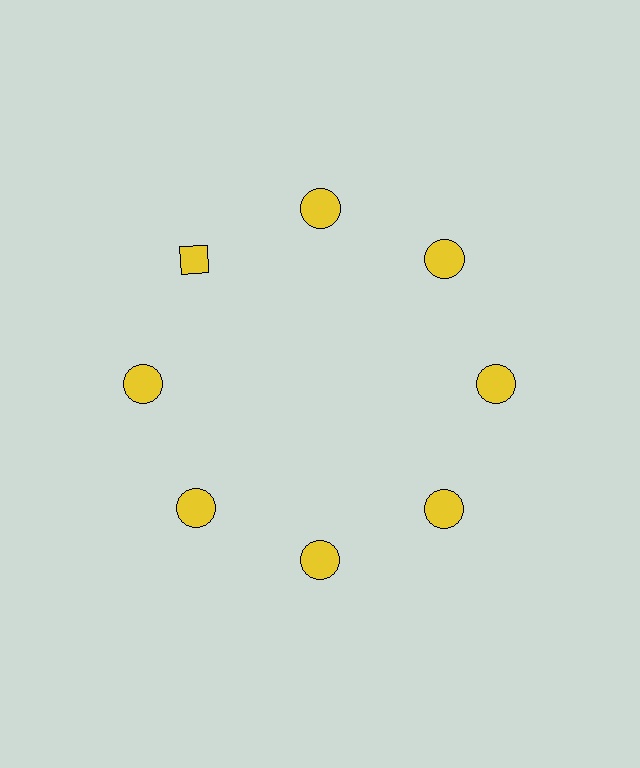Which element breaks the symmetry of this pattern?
The yellow diamond at roughly the 10 o'clock position breaks the symmetry. All other shapes are yellow circles.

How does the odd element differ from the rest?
It has a different shape: diamond instead of circle.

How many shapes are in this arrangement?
There are 8 shapes arranged in a ring pattern.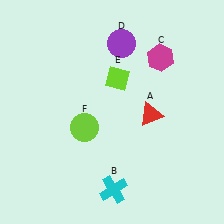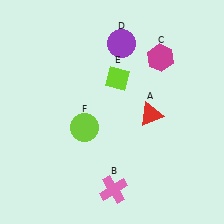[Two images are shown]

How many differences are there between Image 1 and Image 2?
There is 1 difference between the two images.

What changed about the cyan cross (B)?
In Image 1, B is cyan. In Image 2, it changed to pink.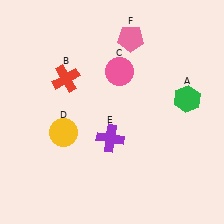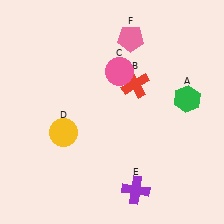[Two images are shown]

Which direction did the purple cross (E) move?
The purple cross (E) moved down.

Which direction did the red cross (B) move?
The red cross (B) moved right.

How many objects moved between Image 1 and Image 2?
2 objects moved between the two images.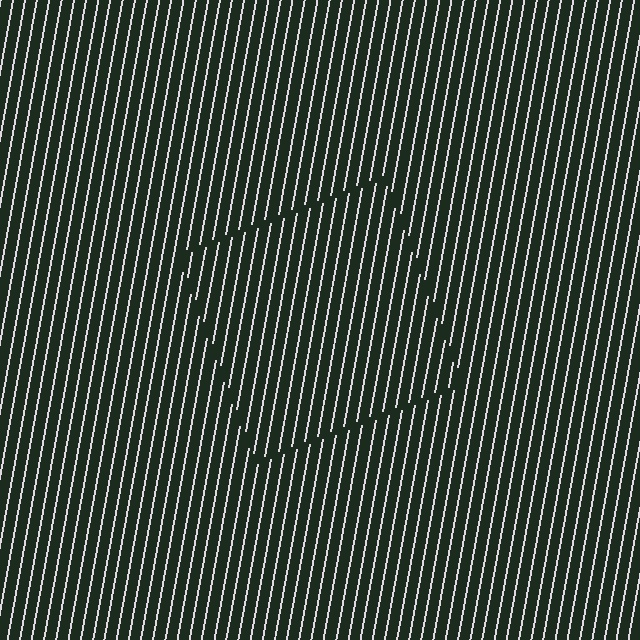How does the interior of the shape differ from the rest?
The interior of the shape contains the same grating, shifted by half a period — the contour is defined by the phase discontinuity where line-ends from the inner and outer gratings abut.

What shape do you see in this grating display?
An illusory square. The interior of the shape contains the same grating, shifted by half a period — the contour is defined by the phase discontinuity where line-ends from the inner and outer gratings abut.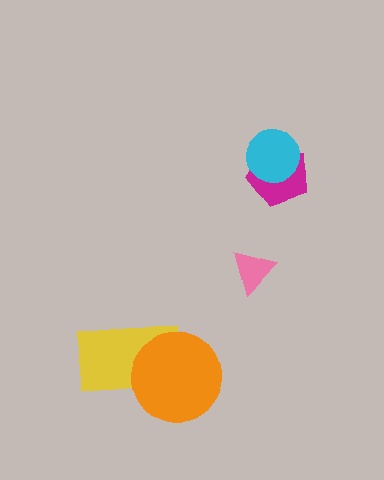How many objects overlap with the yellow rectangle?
1 object overlaps with the yellow rectangle.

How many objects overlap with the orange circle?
1 object overlaps with the orange circle.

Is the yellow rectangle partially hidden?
Yes, it is partially covered by another shape.